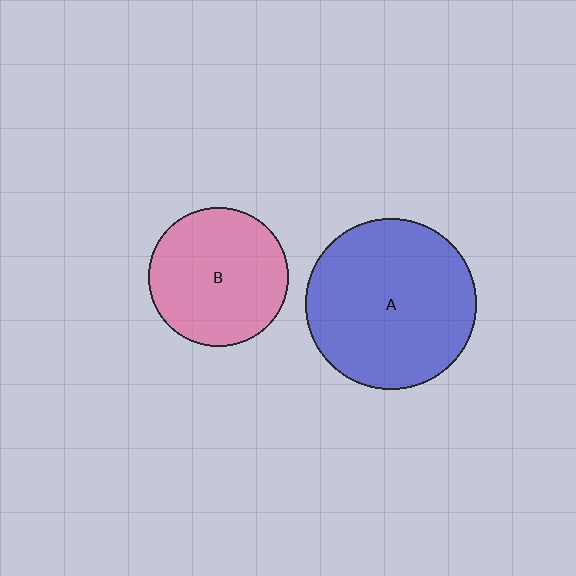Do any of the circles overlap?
No, none of the circles overlap.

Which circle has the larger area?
Circle A (blue).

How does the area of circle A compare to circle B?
Approximately 1.5 times.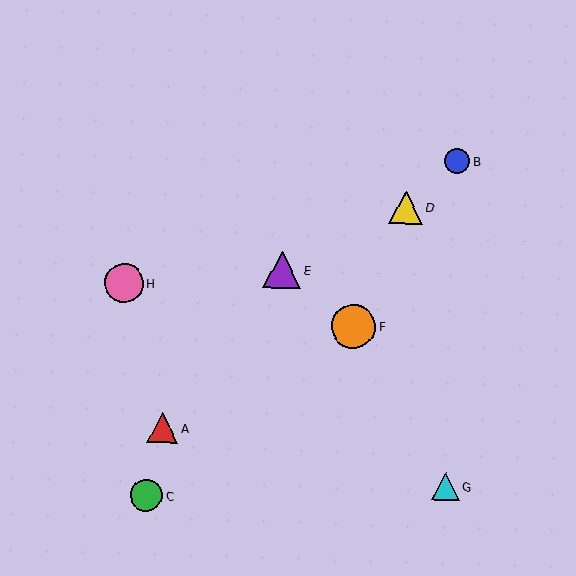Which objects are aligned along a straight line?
Objects A, B, D are aligned along a straight line.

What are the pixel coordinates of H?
Object H is at (124, 283).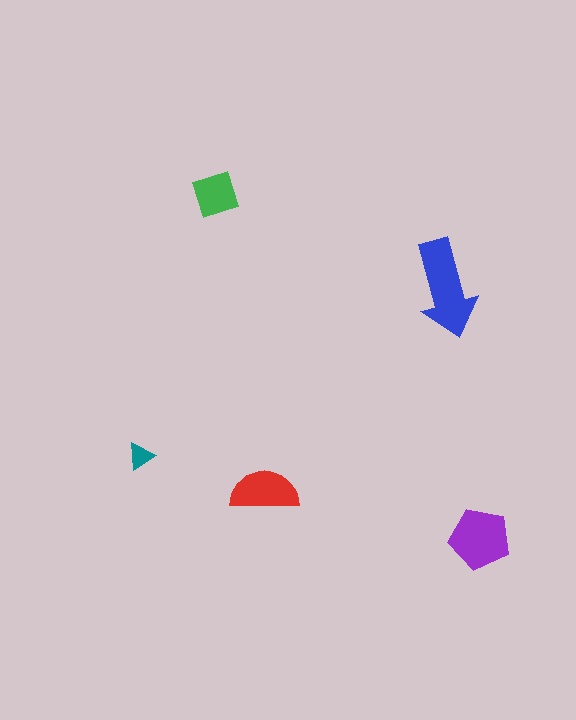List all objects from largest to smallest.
The blue arrow, the purple pentagon, the red semicircle, the green diamond, the teal triangle.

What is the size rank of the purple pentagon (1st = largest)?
2nd.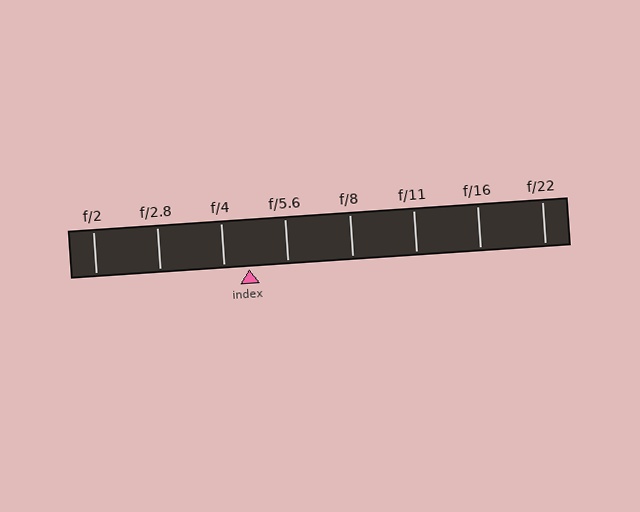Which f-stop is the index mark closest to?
The index mark is closest to f/4.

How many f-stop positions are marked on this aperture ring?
There are 8 f-stop positions marked.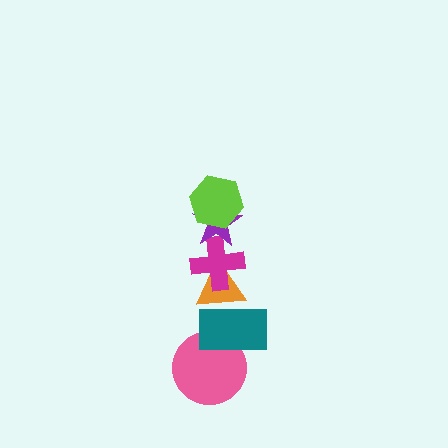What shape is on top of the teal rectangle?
The orange triangle is on top of the teal rectangle.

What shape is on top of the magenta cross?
The purple star is on top of the magenta cross.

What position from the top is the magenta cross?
The magenta cross is 3rd from the top.